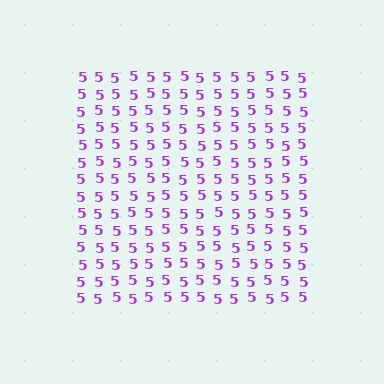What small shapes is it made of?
It is made of small digit 5's.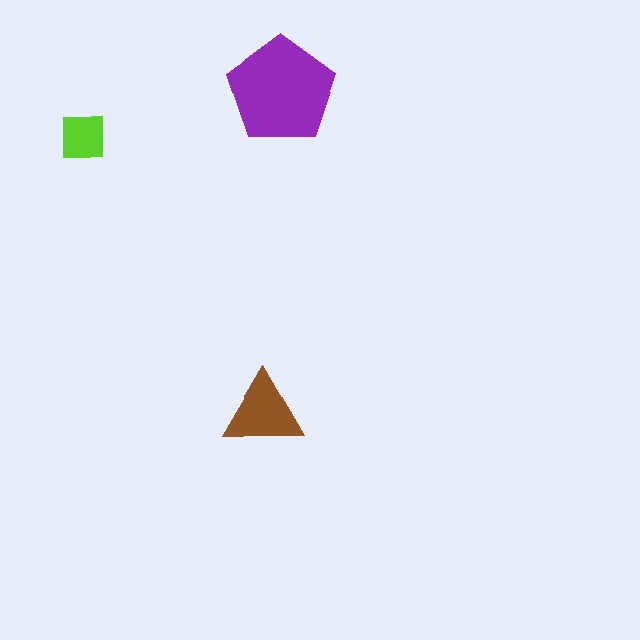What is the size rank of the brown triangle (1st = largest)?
2nd.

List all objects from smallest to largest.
The lime square, the brown triangle, the purple pentagon.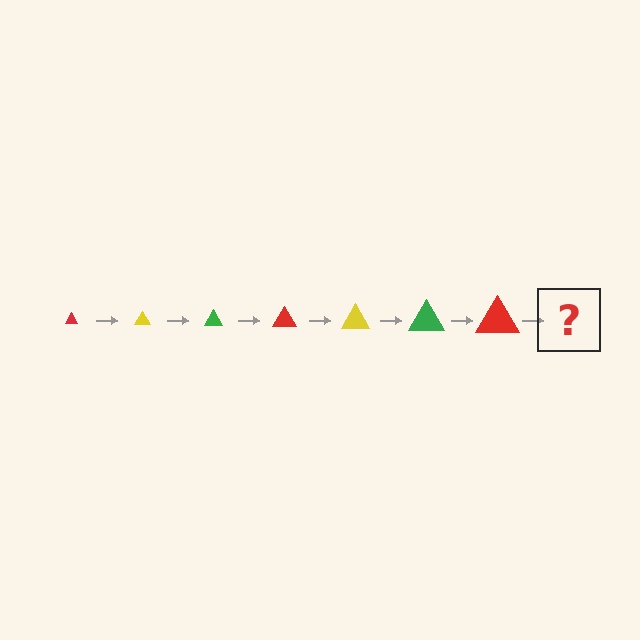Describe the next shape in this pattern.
It should be a yellow triangle, larger than the previous one.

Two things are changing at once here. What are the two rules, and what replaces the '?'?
The two rules are that the triangle grows larger each step and the color cycles through red, yellow, and green. The '?' should be a yellow triangle, larger than the previous one.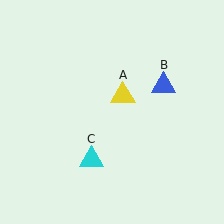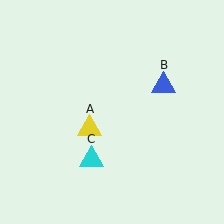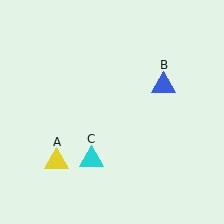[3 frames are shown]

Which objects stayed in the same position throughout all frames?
Blue triangle (object B) and cyan triangle (object C) remained stationary.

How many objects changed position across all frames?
1 object changed position: yellow triangle (object A).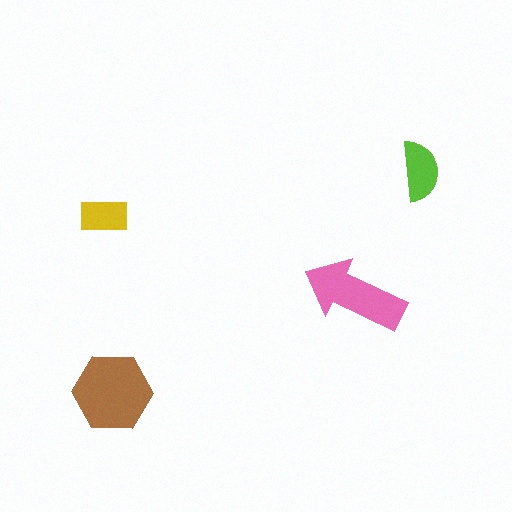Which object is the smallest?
The yellow rectangle.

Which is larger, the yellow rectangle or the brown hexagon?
The brown hexagon.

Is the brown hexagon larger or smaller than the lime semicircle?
Larger.